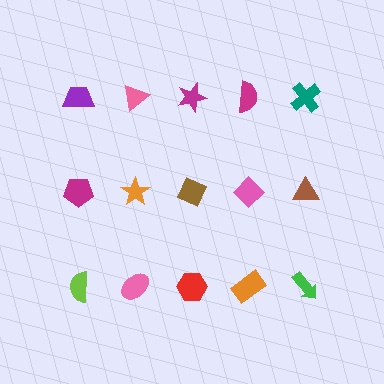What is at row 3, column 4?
An orange rectangle.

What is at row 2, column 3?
A brown diamond.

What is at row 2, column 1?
A magenta pentagon.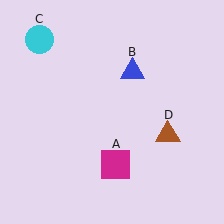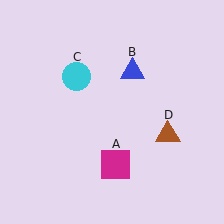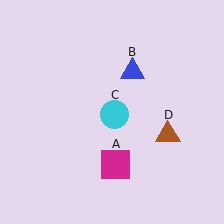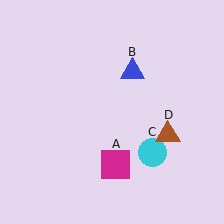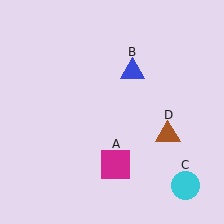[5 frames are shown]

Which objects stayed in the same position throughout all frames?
Magenta square (object A) and blue triangle (object B) and brown triangle (object D) remained stationary.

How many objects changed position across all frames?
1 object changed position: cyan circle (object C).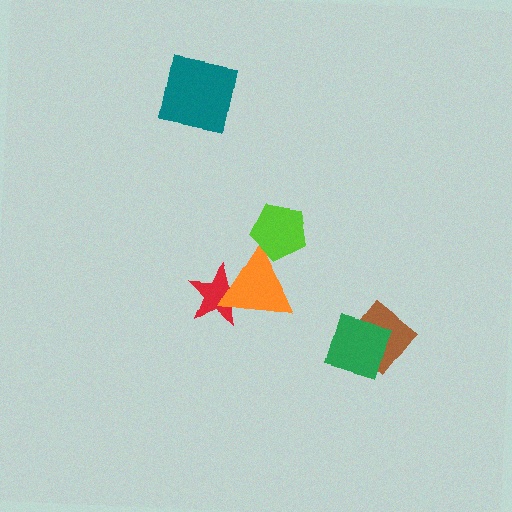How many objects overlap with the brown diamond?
1 object overlaps with the brown diamond.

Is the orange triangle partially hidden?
Yes, it is partially covered by another shape.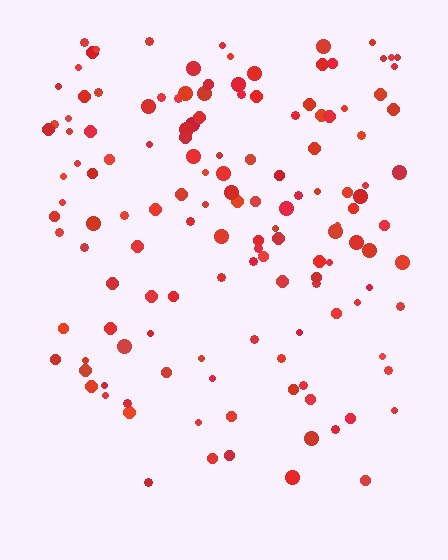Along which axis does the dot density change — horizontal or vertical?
Vertical.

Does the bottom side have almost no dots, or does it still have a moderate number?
Still a moderate number, just noticeably fewer than the top.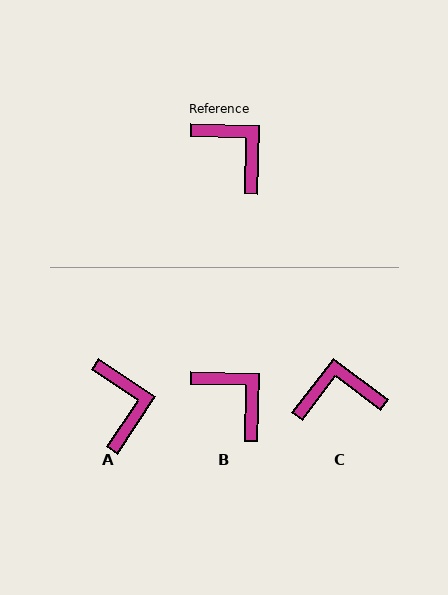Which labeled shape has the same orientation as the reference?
B.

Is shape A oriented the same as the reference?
No, it is off by about 32 degrees.